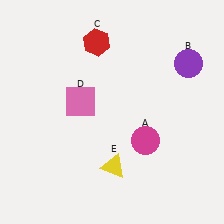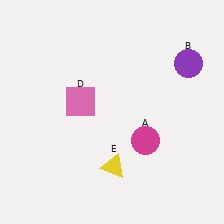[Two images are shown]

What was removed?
The red hexagon (C) was removed in Image 2.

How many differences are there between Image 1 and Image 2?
There is 1 difference between the two images.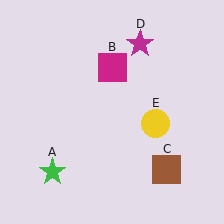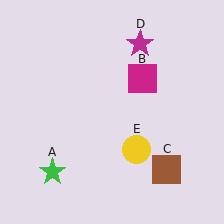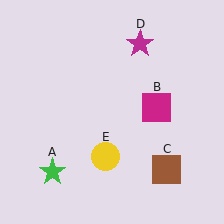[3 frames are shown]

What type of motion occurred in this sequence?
The magenta square (object B), yellow circle (object E) rotated clockwise around the center of the scene.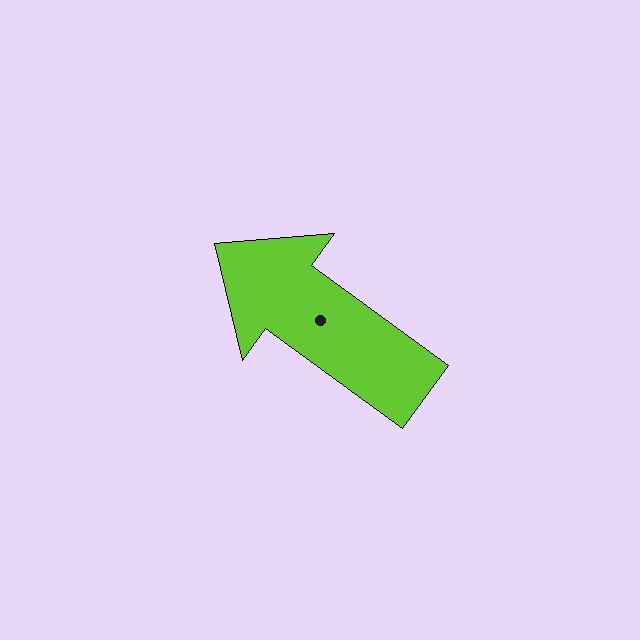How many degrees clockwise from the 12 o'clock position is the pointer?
Approximately 306 degrees.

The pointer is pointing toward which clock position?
Roughly 10 o'clock.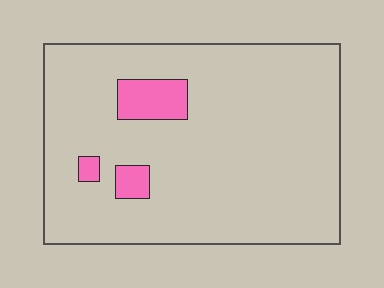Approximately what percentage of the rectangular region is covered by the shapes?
Approximately 10%.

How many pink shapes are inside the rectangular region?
3.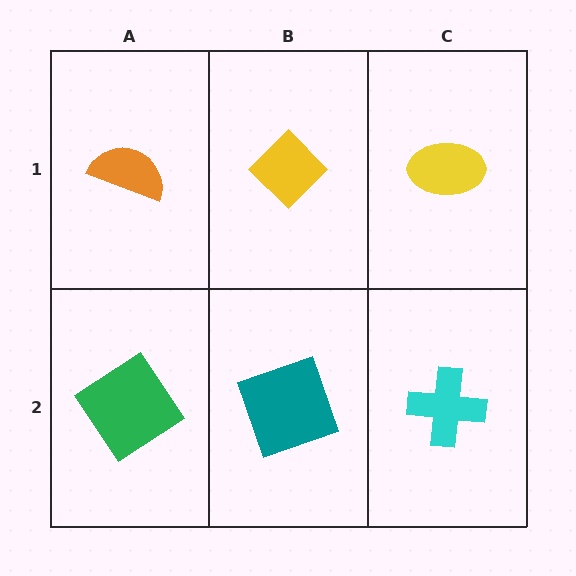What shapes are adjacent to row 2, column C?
A yellow ellipse (row 1, column C), a teal square (row 2, column B).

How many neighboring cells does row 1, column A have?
2.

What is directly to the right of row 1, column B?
A yellow ellipse.